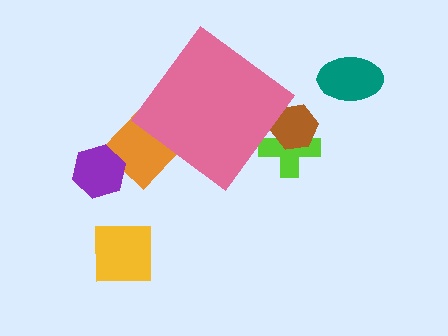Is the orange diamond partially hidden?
Yes, the orange diamond is partially hidden behind the pink diamond.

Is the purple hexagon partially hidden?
No, the purple hexagon is fully visible.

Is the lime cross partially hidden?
Yes, the lime cross is partially hidden behind the pink diamond.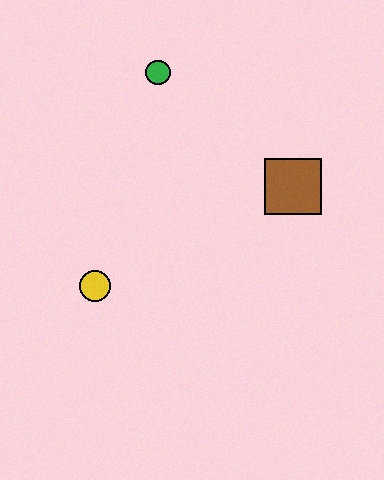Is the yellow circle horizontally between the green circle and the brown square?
No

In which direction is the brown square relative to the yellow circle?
The brown square is to the right of the yellow circle.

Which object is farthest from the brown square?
The yellow circle is farthest from the brown square.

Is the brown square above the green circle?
No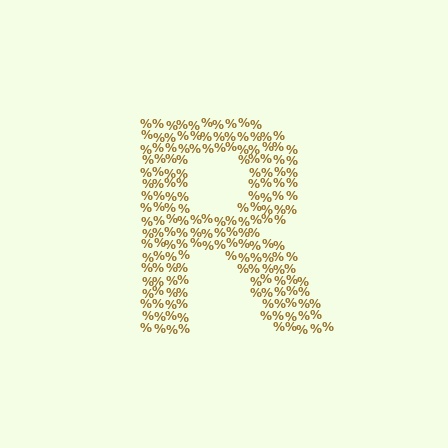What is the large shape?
The large shape is the letter R.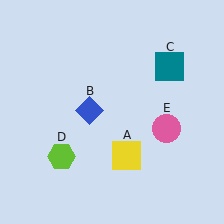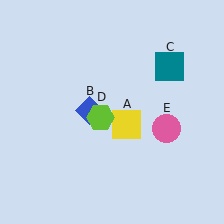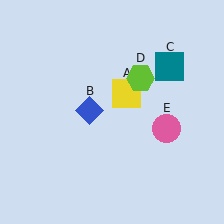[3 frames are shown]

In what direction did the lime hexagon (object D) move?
The lime hexagon (object D) moved up and to the right.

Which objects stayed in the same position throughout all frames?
Blue diamond (object B) and teal square (object C) and pink circle (object E) remained stationary.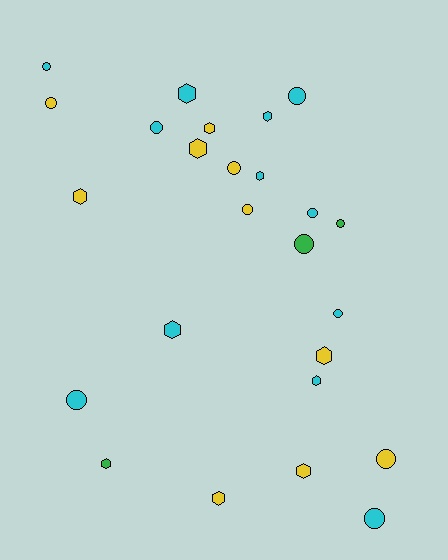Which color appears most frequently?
Cyan, with 12 objects.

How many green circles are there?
There are 2 green circles.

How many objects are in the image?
There are 25 objects.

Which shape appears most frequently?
Circle, with 13 objects.